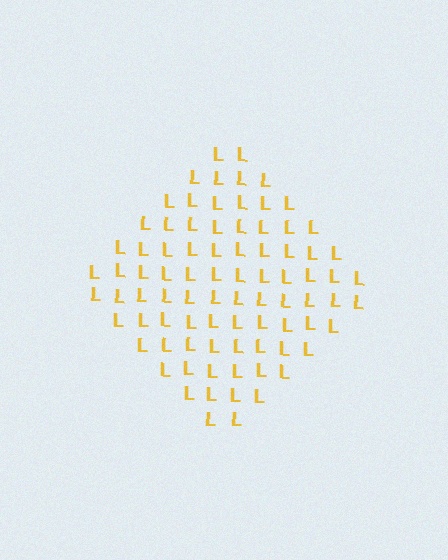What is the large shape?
The large shape is a diamond.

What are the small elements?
The small elements are letter L's.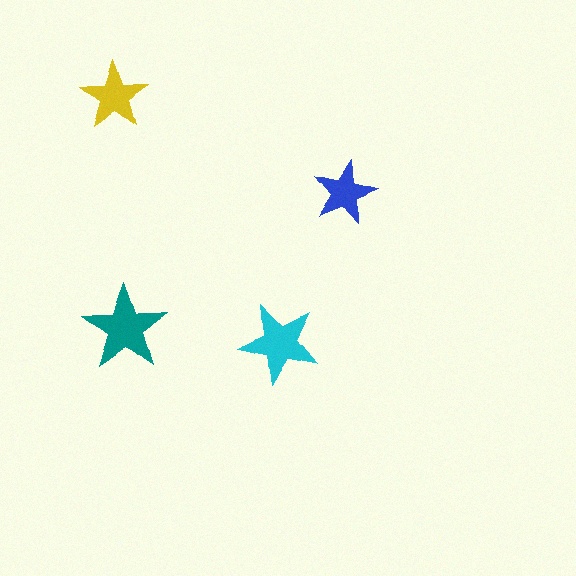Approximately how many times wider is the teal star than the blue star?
About 1.5 times wider.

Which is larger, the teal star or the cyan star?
The teal one.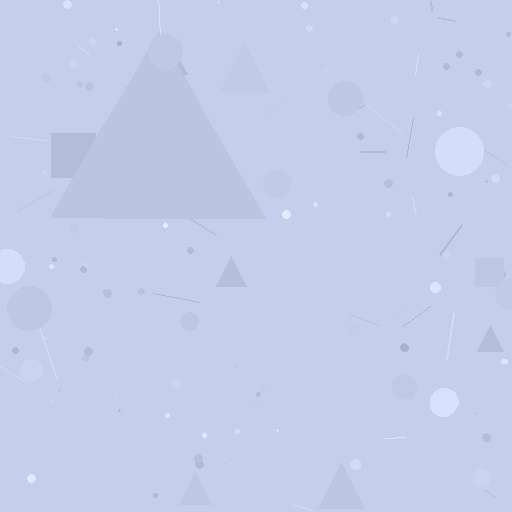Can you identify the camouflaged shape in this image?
The camouflaged shape is a triangle.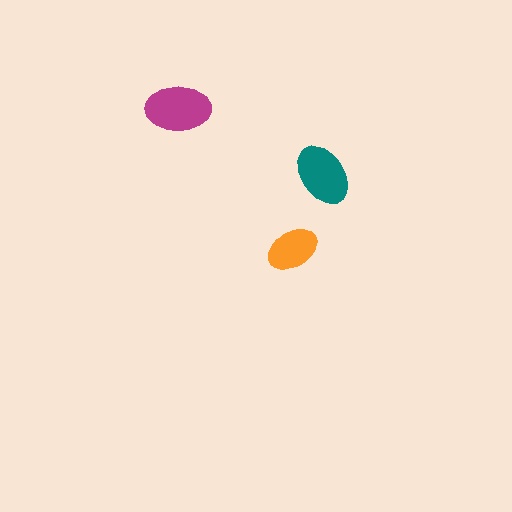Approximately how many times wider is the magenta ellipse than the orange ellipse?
About 1.5 times wider.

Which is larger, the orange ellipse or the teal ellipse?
The teal one.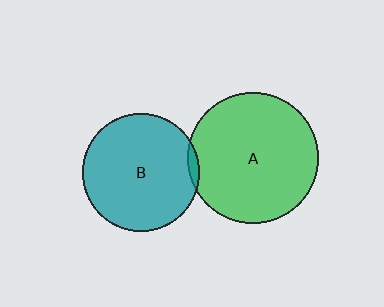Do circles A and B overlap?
Yes.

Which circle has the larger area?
Circle A (green).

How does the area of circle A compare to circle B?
Approximately 1.3 times.